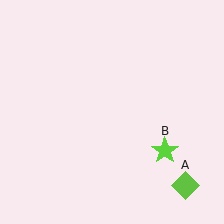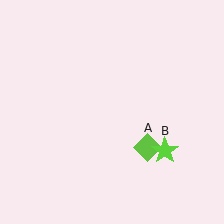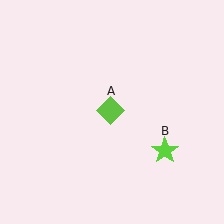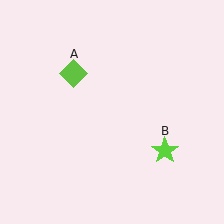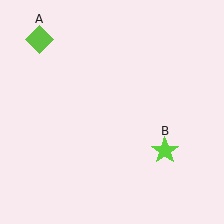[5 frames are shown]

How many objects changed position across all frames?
1 object changed position: lime diamond (object A).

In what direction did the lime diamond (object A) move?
The lime diamond (object A) moved up and to the left.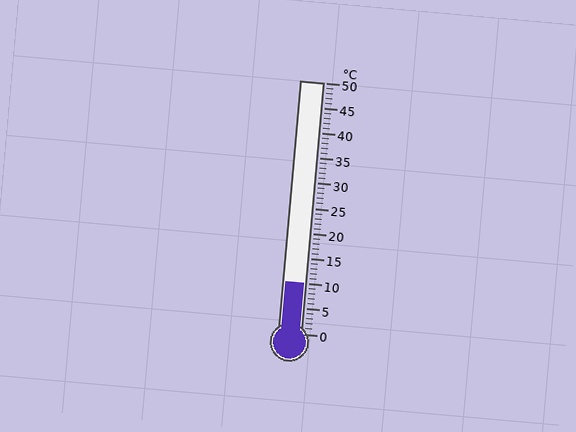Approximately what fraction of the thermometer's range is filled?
The thermometer is filled to approximately 20% of its range.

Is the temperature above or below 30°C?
The temperature is below 30°C.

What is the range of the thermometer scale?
The thermometer scale ranges from 0°C to 50°C.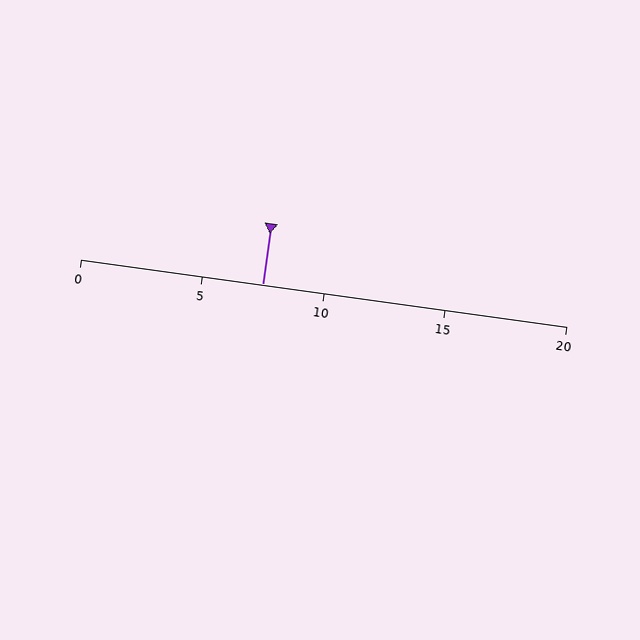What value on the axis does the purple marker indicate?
The marker indicates approximately 7.5.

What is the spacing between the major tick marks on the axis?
The major ticks are spaced 5 apart.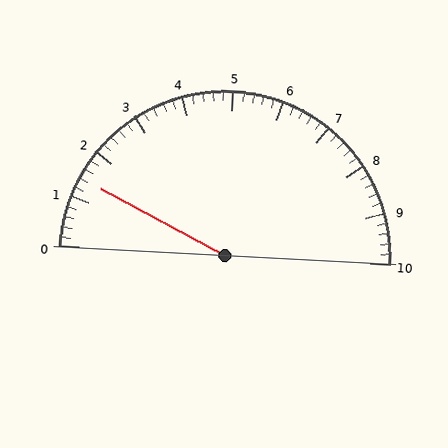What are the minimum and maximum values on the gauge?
The gauge ranges from 0 to 10.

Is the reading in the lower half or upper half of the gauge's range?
The reading is in the lower half of the range (0 to 10).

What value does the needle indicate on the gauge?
The needle indicates approximately 1.4.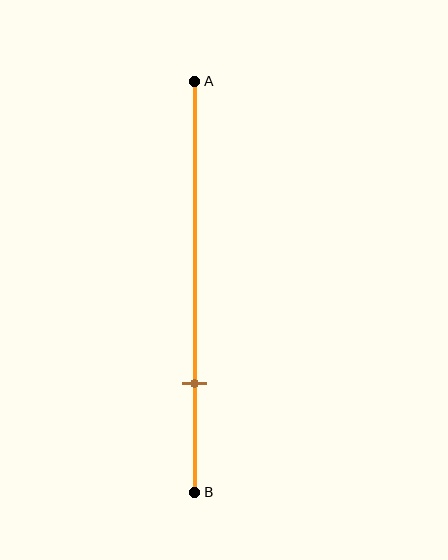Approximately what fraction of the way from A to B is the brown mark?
The brown mark is approximately 75% of the way from A to B.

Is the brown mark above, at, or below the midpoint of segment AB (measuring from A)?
The brown mark is below the midpoint of segment AB.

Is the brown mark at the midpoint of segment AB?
No, the mark is at about 75% from A, not at the 50% midpoint.